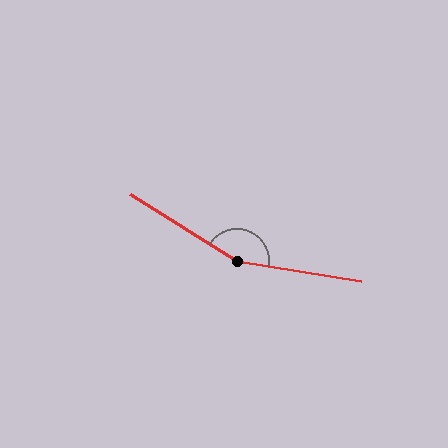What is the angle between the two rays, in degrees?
Approximately 157 degrees.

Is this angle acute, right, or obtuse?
It is obtuse.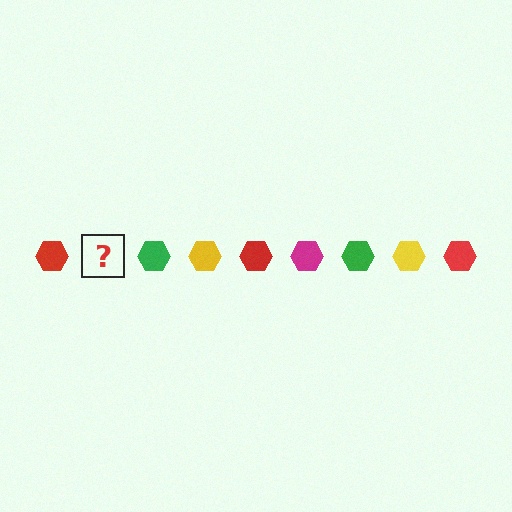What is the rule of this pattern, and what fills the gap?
The rule is that the pattern cycles through red, magenta, green, yellow hexagons. The gap should be filled with a magenta hexagon.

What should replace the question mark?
The question mark should be replaced with a magenta hexagon.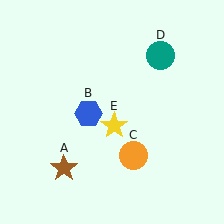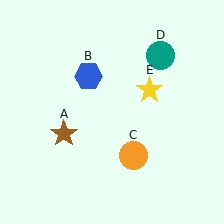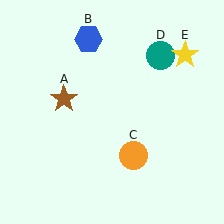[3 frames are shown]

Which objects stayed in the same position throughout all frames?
Orange circle (object C) and teal circle (object D) remained stationary.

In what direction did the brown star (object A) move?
The brown star (object A) moved up.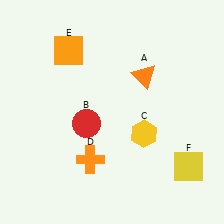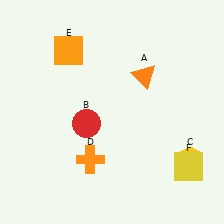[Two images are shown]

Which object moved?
The yellow hexagon (C) moved right.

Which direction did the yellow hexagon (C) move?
The yellow hexagon (C) moved right.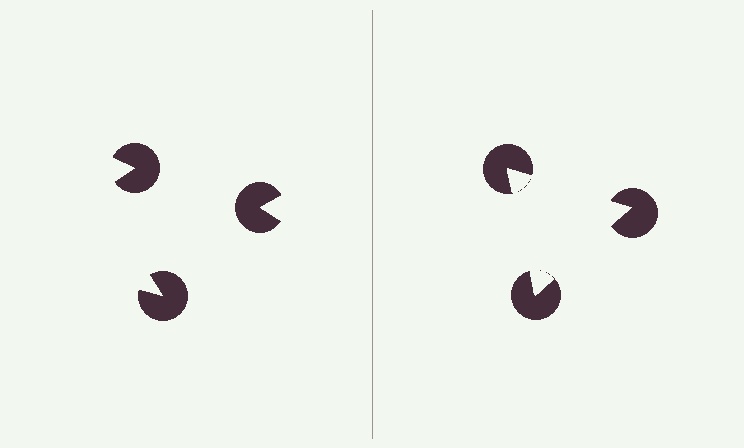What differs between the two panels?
The pac-man discs are positioned identically on both sides; only the wedge orientations differ. On the right they align to a triangle; on the left they are misaligned.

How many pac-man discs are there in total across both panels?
6 — 3 on each side.